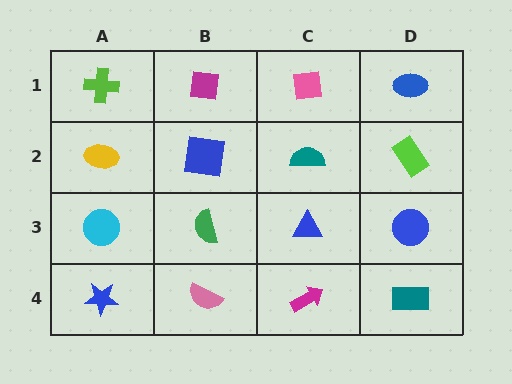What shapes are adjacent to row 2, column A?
A lime cross (row 1, column A), a cyan circle (row 3, column A), a blue square (row 2, column B).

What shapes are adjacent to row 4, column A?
A cyan circle (row 3, column A), a pink semicircle (row 4, column B).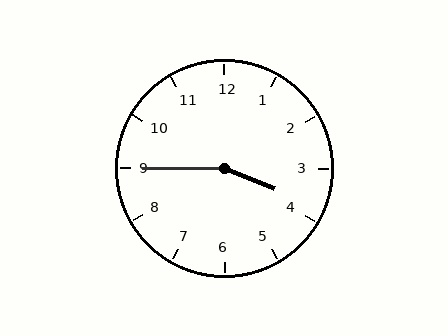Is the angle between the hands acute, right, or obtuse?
It is obtuse.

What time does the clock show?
3:45.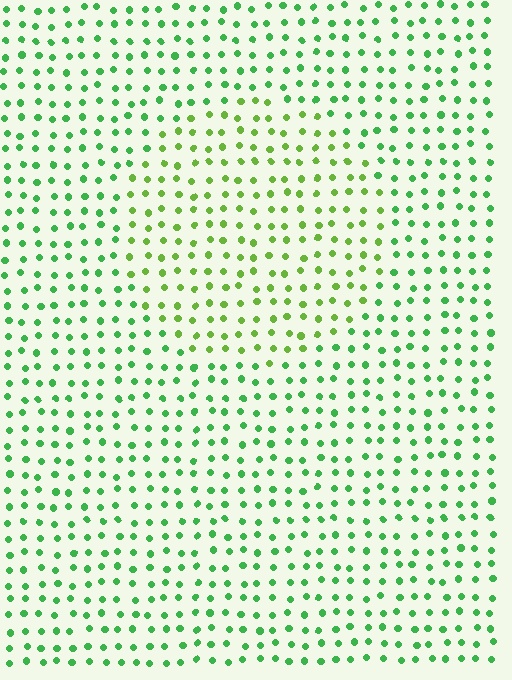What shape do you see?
I see a circle.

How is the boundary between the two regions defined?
The boundary is defined purely by a slight shift in hue (about 31 degrees). Spacing, size, and orientation are identical on both sides.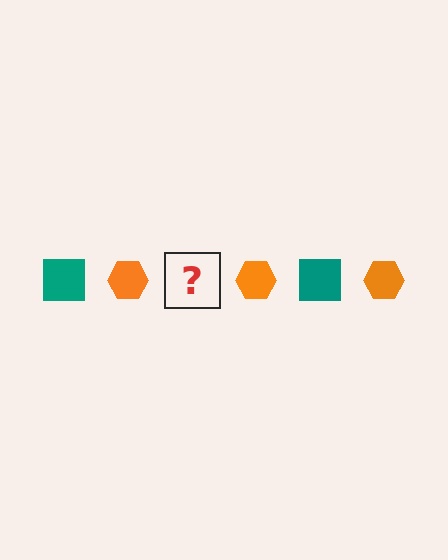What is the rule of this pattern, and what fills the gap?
The rule is that the pattern alternates between teal square and orange hexagon. The gap should be filled with a teal square.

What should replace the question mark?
The question mark should be replaced with a teal square.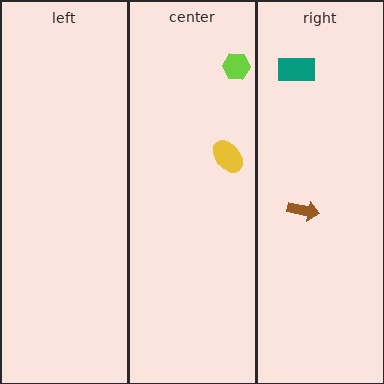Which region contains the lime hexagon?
The center region.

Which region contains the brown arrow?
The right region.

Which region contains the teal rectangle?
The right region.